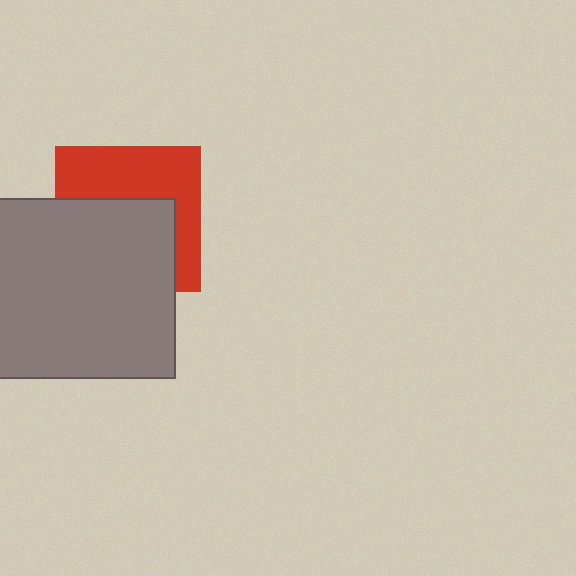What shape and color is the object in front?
The object in front is a gray square.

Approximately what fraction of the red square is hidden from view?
Roughly 53% of the red square is hidden behind the gray square.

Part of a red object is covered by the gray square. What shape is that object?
It is a square.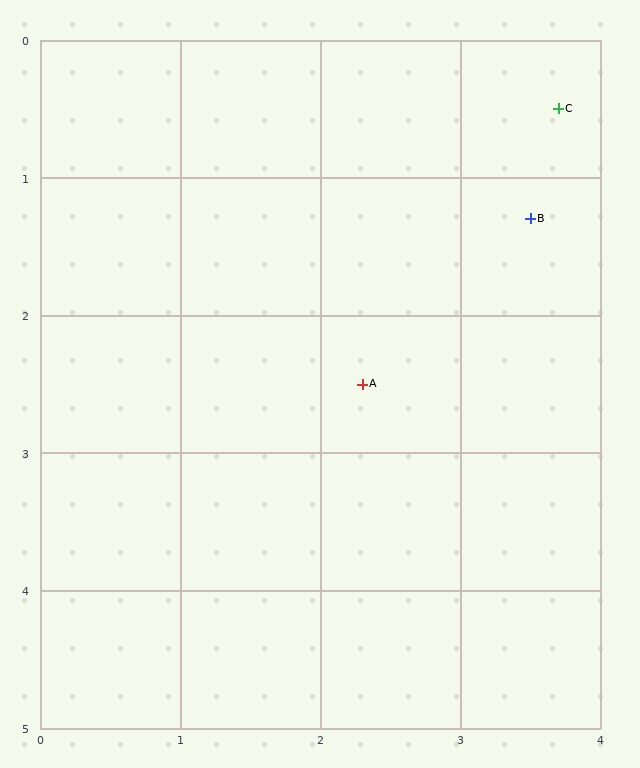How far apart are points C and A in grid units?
Points C and A are about 2.4 grid units apart.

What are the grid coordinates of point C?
Point C is at approximately (3.7, 0.5).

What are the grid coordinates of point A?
Point A is at approximately (2.3, 2.5).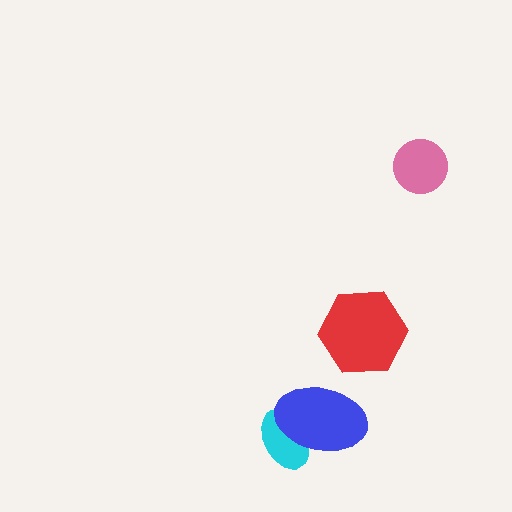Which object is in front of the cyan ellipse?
The blue ellipse is in front of the cyan ellipse.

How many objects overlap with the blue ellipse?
1 object overlaps with the blue ellipse.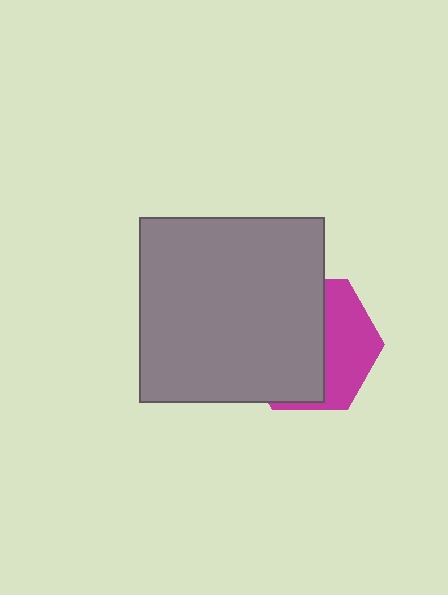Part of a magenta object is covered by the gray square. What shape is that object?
It is a hexagon.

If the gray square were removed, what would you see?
You would see the complete magenta hexagon.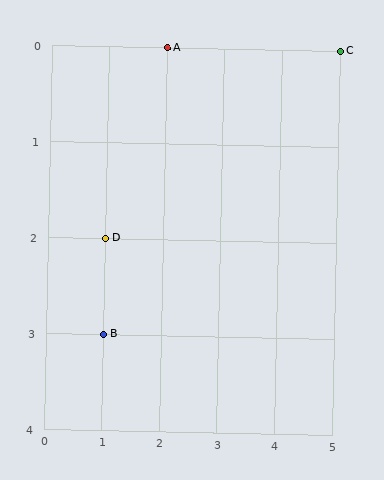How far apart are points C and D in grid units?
Points C and D are 4 columns and 2 rows apart (about 4.5 grid units diagonally).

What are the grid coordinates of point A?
Point A is at grid coordinates (2, 0).